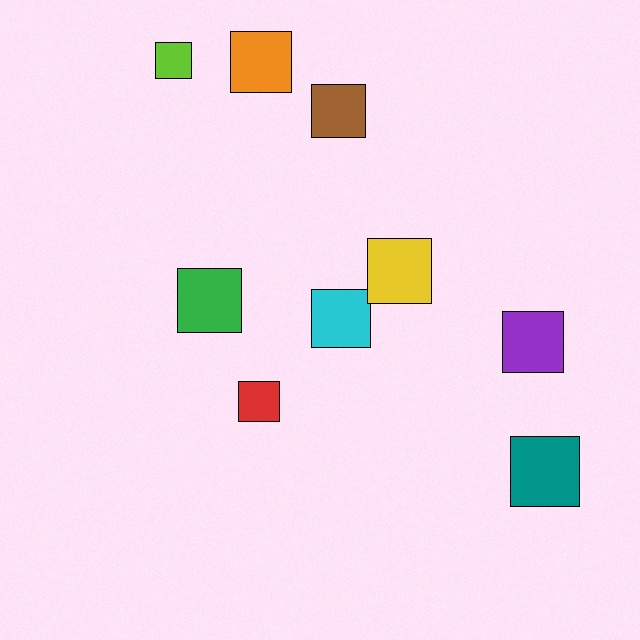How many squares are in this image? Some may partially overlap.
There are 9 squares.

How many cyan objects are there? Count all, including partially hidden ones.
There is 1 cyan object.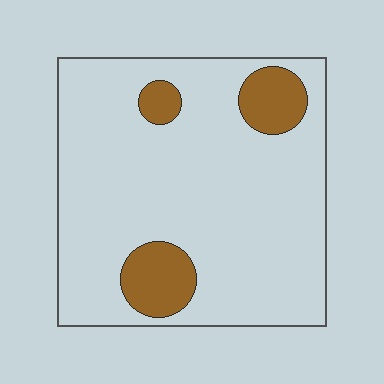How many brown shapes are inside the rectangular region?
3.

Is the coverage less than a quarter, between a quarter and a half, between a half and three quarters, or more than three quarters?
Less than a quarter.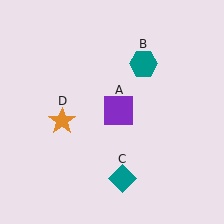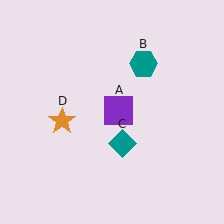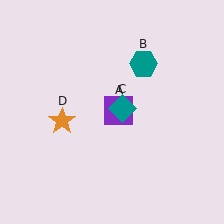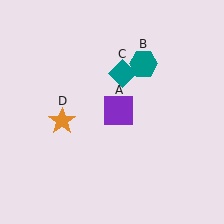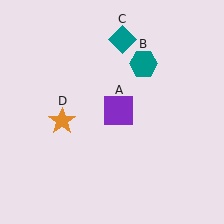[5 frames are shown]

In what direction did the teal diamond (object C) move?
The teal diamond (object C) moved up.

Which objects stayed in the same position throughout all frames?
Purple square (object A) and teal hexagon (object B) and orange star (object D) remained stationary.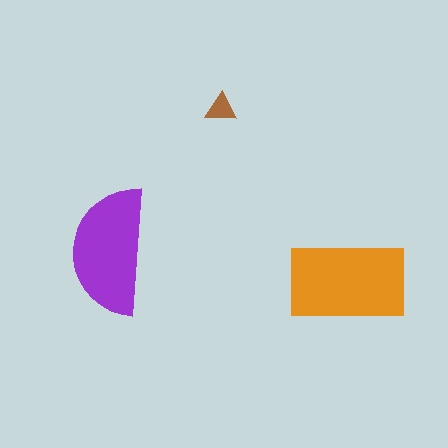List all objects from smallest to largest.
The brown triangle, the purple semicircle, the orange rectangle.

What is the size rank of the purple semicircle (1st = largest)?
2nd.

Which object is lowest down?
The orange rectangle is bottommost.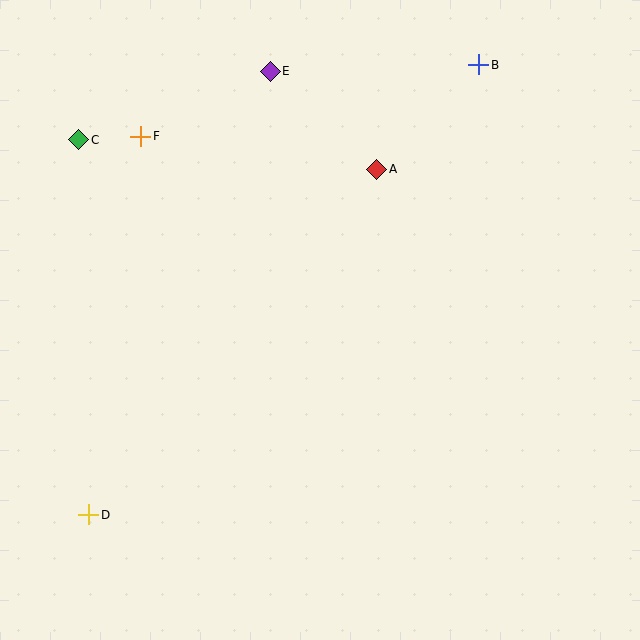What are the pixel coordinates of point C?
Point C is at (79, 140).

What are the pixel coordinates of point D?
Point D is at (89, 515).